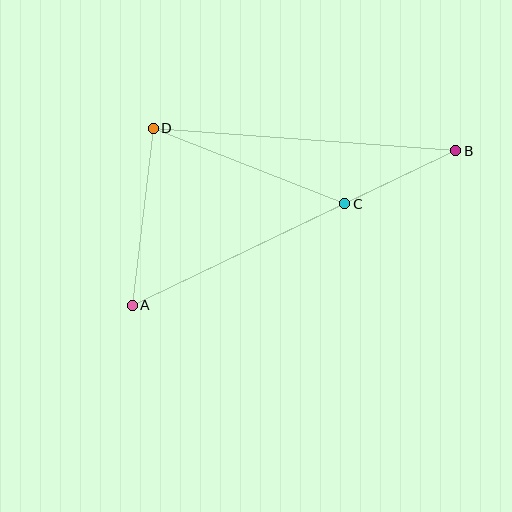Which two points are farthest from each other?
Points A and B are farthest from each other.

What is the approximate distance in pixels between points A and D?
The distance between A and D is approximately 178 pixels.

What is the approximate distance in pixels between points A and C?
The distance between A and C is approximately 235 pixels.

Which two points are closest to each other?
Points B and C are closest to each other.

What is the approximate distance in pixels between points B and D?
The distance between B and D is approximately 303 pixels.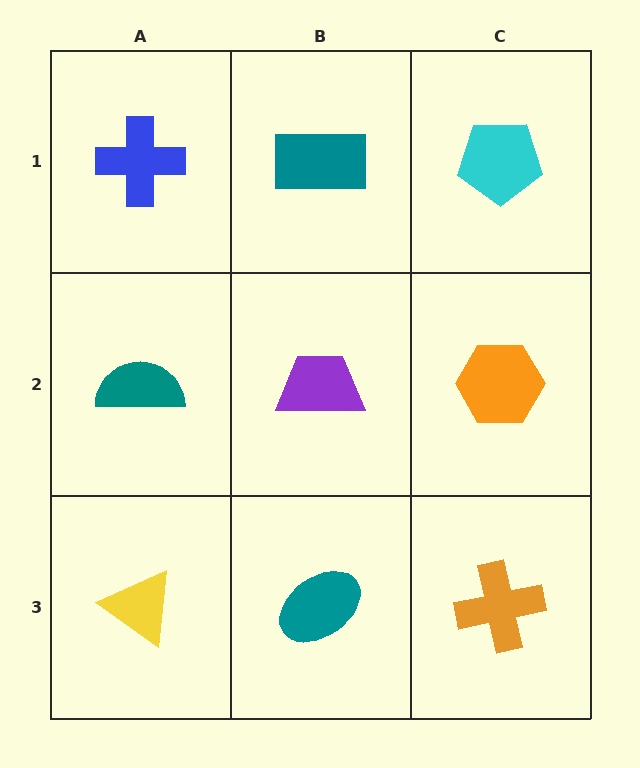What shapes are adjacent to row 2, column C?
A cyan pentagon (row 1, column C), an orange cross (row 3, column C), a purple trapezoid (row 2, column B).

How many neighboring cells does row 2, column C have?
3.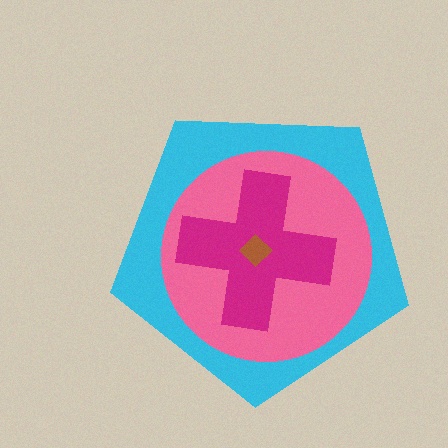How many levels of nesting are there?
4.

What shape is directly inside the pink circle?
The magenta cross.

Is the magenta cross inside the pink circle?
Yes.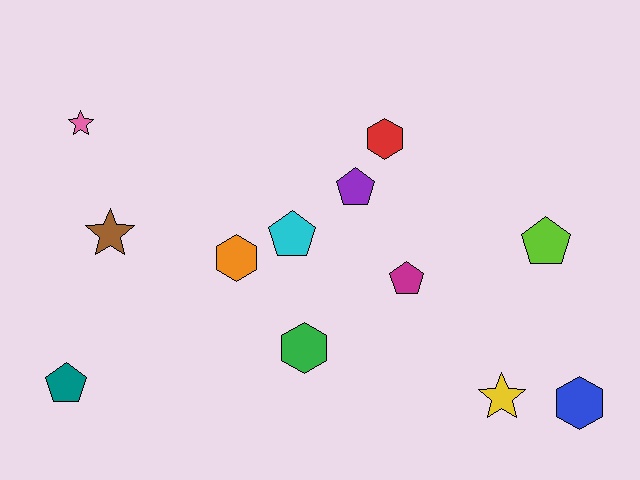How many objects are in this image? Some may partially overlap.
There are 12 objects.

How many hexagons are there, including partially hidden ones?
There are 4 hexagons.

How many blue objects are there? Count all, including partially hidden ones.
There is 1 blue object.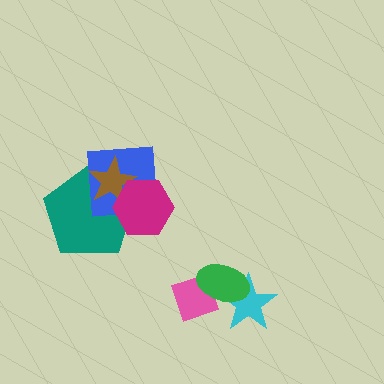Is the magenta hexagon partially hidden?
No, no other shape covers it.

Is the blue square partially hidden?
Yes, it is partially covered by another shape.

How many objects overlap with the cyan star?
1 object overlaps with the cyan star.